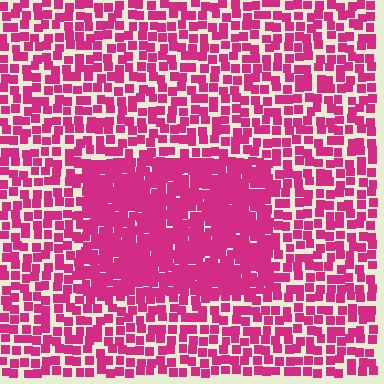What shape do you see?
I see a rectangle.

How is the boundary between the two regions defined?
The boundary is defined by a change in element density (approximately 1.9x ratio). All elements are the same color, size, and shape.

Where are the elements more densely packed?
The elements are more densely packed inside the rectangle boundary.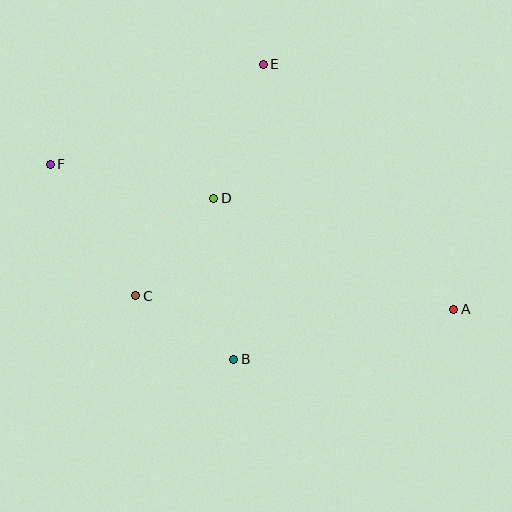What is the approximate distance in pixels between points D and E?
The distance between D and E is approximately 143 pixels.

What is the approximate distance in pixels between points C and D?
The distance between C and D is approximately 125 pixels.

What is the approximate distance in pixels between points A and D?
The distance between A and D is approximately 264 pixels.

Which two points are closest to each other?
Points B and C are closest to each other.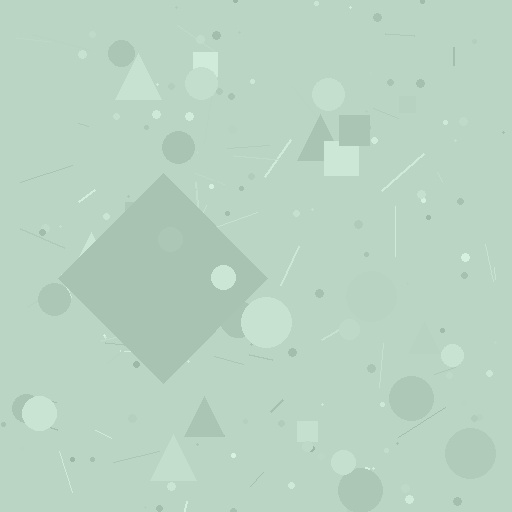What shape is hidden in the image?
A diamond is hidden in the image.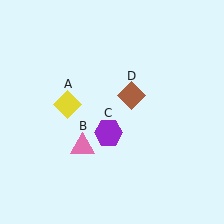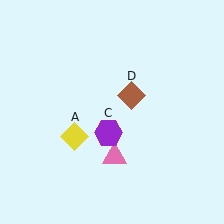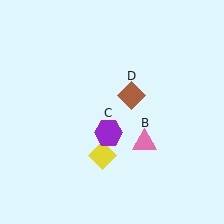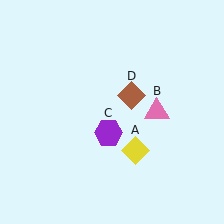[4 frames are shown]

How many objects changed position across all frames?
2 objects changed position: yellow diamond (object A), pink triangle (object B).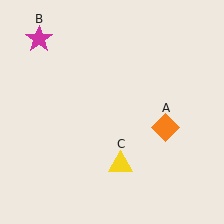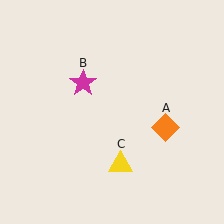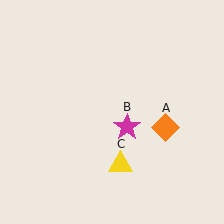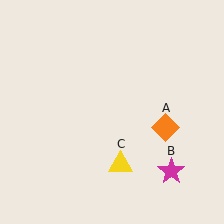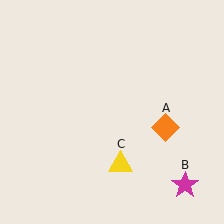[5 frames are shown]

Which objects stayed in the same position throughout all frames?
Orange diamond (object A) and yellow triangle (object C) remained stationary.